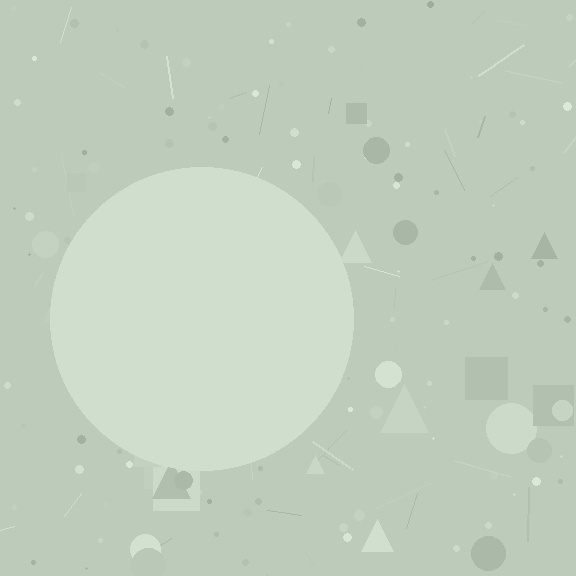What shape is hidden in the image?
A circle is hidden in the image.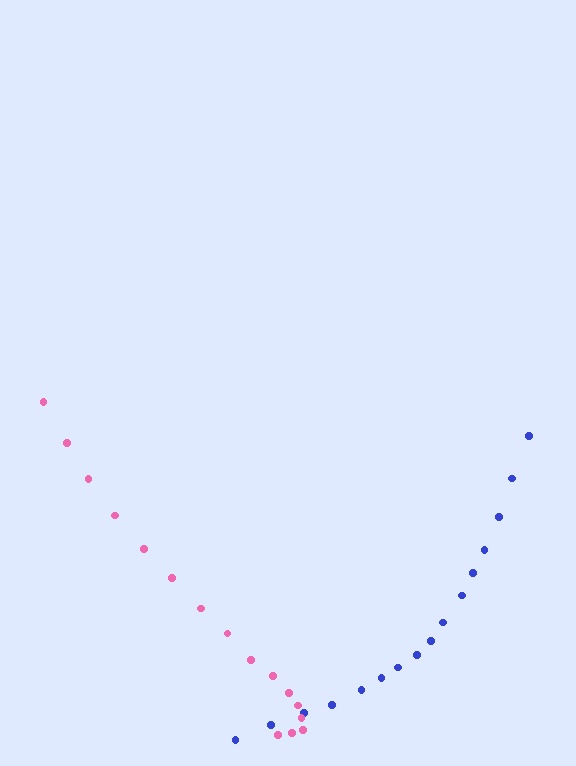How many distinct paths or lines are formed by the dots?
There are 2 distinct paths.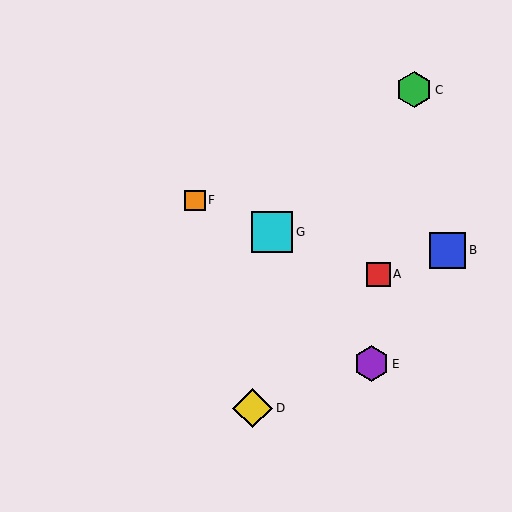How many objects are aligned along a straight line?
3 objects (A, F, G) are aligned along a straight line.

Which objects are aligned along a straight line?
Objects A, F, G are aligned along a straight line.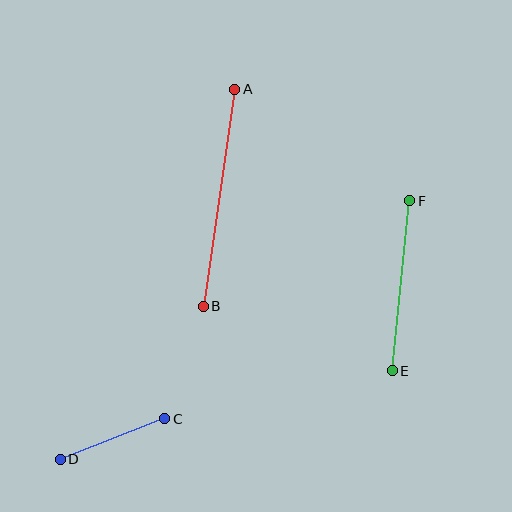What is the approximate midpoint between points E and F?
The midpoint is at approximately (401, 286) pixels.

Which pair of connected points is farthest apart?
Points A and B are farthest apart.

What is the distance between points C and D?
The distance is approximately 112 pixels.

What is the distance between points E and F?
The distance is approximately 171 pixels.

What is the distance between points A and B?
The distance is approximately 219 pixels.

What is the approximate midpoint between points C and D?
The midpoint is at approximately (113, 439) pixels.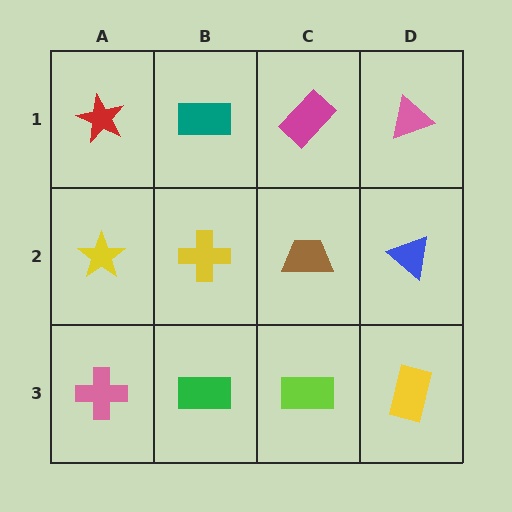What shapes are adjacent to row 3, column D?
A blue triangle (row 2, column D), a lime rectangle (row 3, column C).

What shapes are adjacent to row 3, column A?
A yellow star (row 2, column A), a green rectangle (row 3, column B).